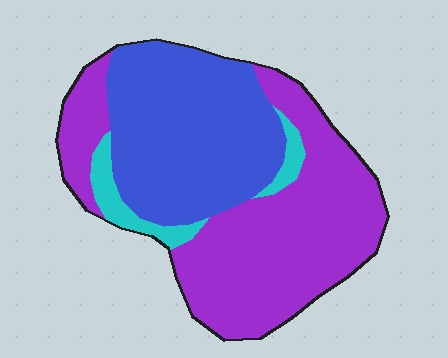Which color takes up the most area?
Purple, at roughly 50%.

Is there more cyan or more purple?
Purple.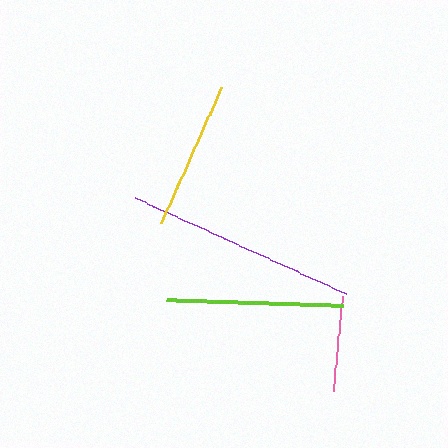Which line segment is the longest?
The purple line is the longest at approximately 232 pixels.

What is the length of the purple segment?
The purple segment is approximately 232 pixels long.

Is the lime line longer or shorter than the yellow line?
The lime line is longer than the yellow line.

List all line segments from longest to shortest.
From longest to shortest: purple, lime, yellow, pink.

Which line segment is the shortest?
The pink line is the shortest at approximately 95 pixels.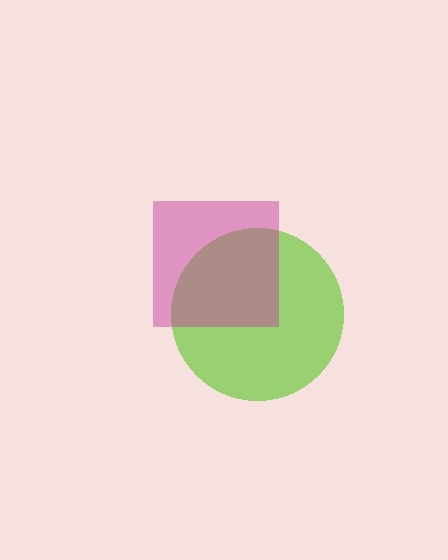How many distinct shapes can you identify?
There are 2 distinct shapes: a lime circle, a magenta square.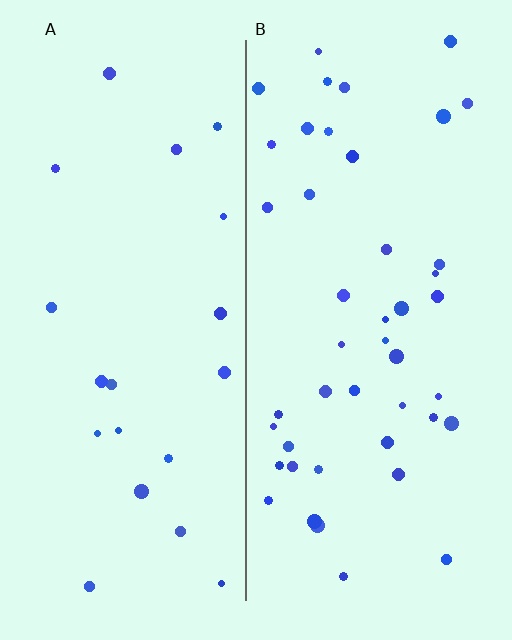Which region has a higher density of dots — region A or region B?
B (the right).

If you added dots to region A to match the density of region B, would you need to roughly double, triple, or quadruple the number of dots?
Approximately double.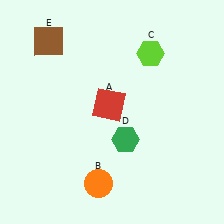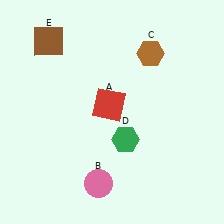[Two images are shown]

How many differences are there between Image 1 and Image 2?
There are 2 differences between the two images.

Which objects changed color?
B changed from orange to pink. C changed from lime to brown.